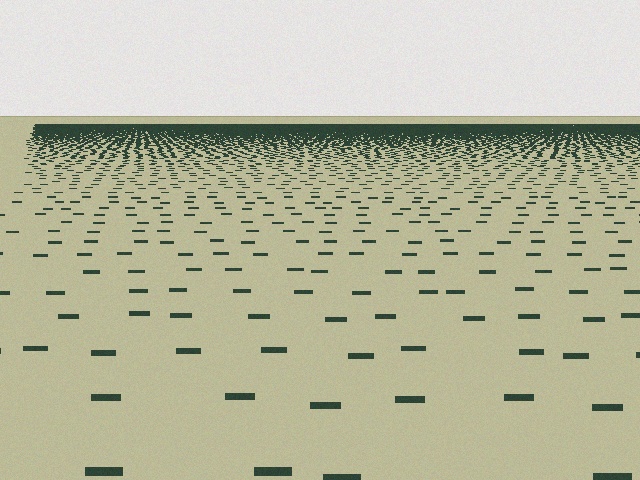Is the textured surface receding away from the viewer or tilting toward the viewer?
The surface is receding away from the viewer. Texture elements get smaller and denser toward the top.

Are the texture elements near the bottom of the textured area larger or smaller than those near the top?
Larger. Near the bottom, elements are closer to the viewer and appear at a bigger on-screen size.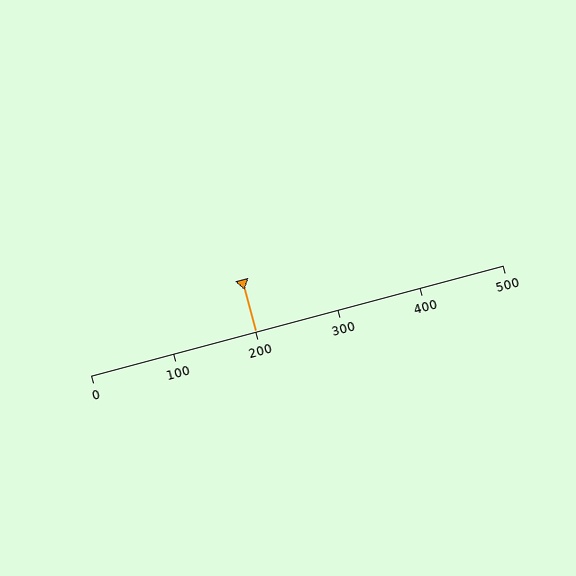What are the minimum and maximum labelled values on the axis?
The axis runs from 0 to 500.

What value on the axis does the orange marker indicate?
The marker indicates approximately 200.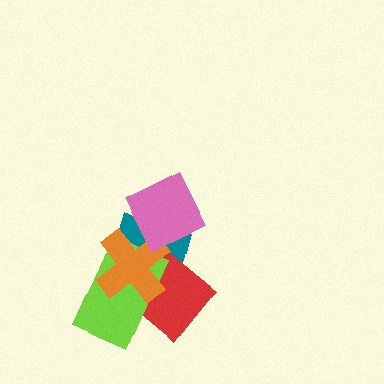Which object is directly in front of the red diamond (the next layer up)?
The lime rectangle is directly in front of the red diamond.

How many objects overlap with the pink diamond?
2 objects overlap with the pink diamond.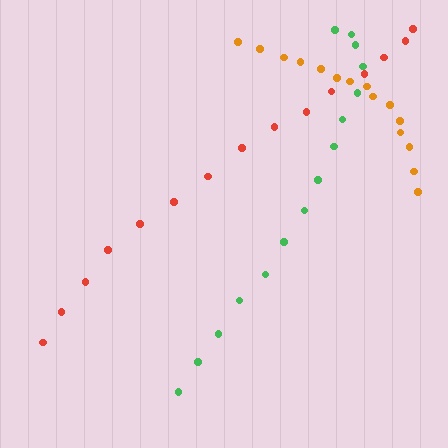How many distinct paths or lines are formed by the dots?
There are 3 distinct paths.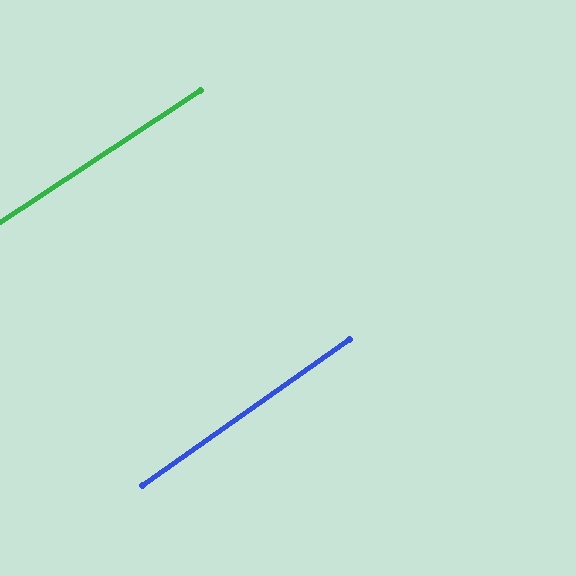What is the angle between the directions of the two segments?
Approximately 2 degrees.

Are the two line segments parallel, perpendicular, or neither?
Parallel — their directions differ by only 2.0°.